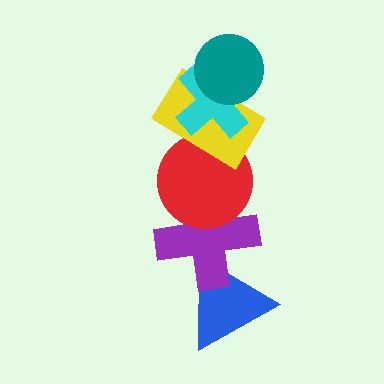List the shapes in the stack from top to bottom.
From top to bottom: the teal circle, the cyan cross, the yellow rectangle, the red circle, the purple cross, the blue triangle.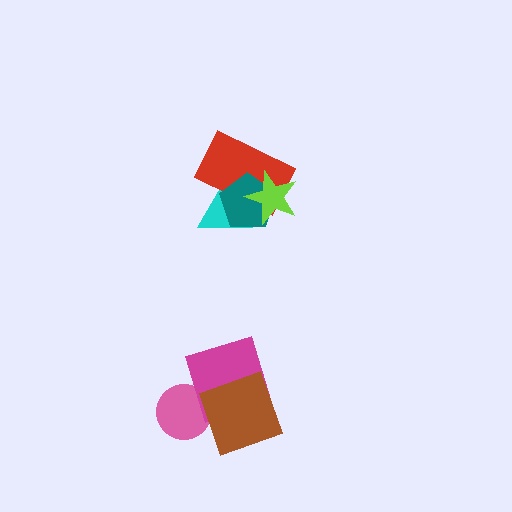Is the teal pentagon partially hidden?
Yes, it is partially covered by another shape.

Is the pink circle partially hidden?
Yes, it is partially covered by another shape.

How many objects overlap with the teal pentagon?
3 objects overlap with the teal pentagon.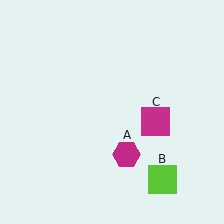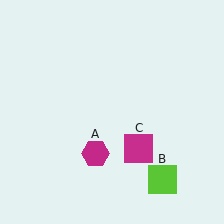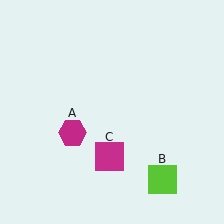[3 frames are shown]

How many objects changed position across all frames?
2 objects changed position: magenta hexagon (object A), magenta square (object C).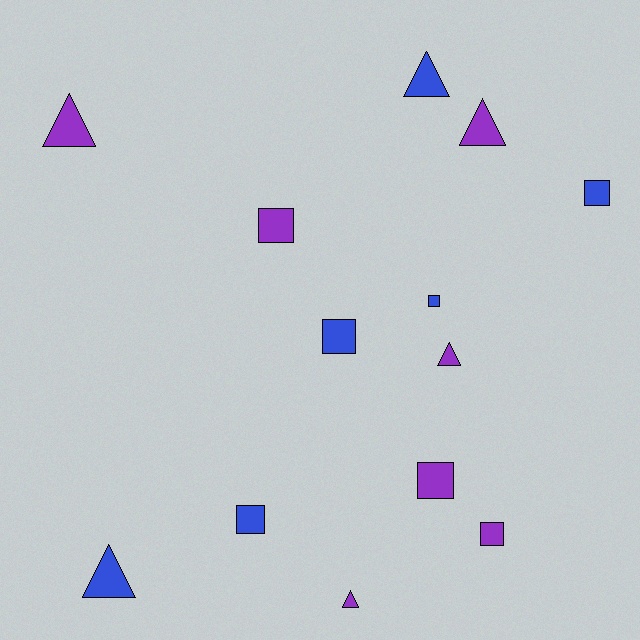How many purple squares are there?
There are 3 purple squares.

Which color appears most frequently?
Purple, with 7 objects.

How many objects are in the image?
There are 13 objects.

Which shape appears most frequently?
Square, with 7 objects.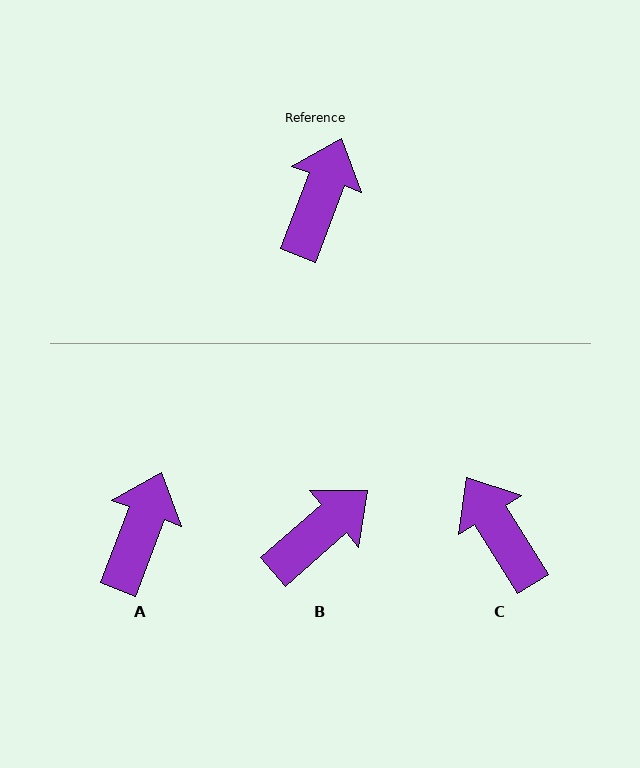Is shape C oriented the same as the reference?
No, it is off by about 52 degrees.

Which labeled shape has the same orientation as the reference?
A.